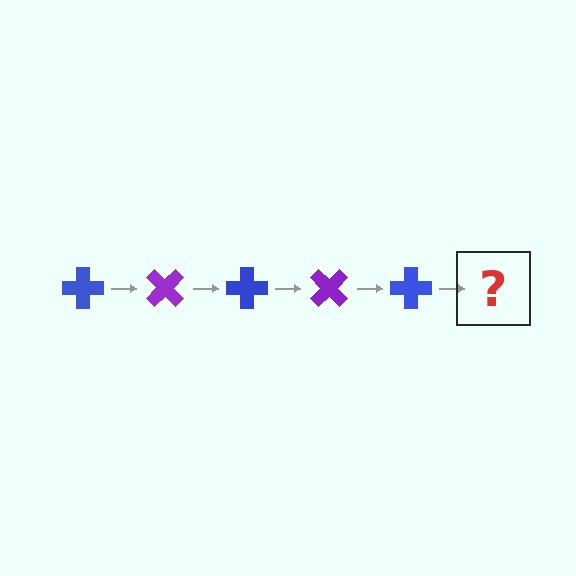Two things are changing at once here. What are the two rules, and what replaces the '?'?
The two rules are that it rotates 45 degrees each step and the color cycles through blue and purple. The '?' should be a purple cross, rotated 225 degrees from the start.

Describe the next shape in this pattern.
It should be a purple cross, rotated 225 degrees from the start.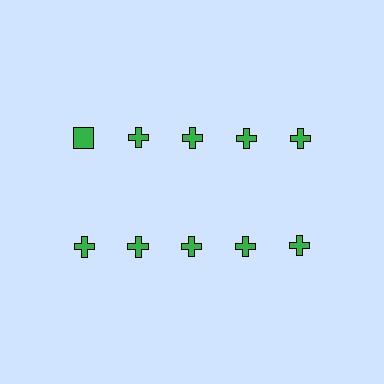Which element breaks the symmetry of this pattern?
The green square in the top row, leftmost column breaks the symmetry. All other shapes are green crosses.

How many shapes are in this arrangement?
There are 10 shapes arranged in a grid pattern.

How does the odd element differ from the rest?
It has a different shape: square instead of cross.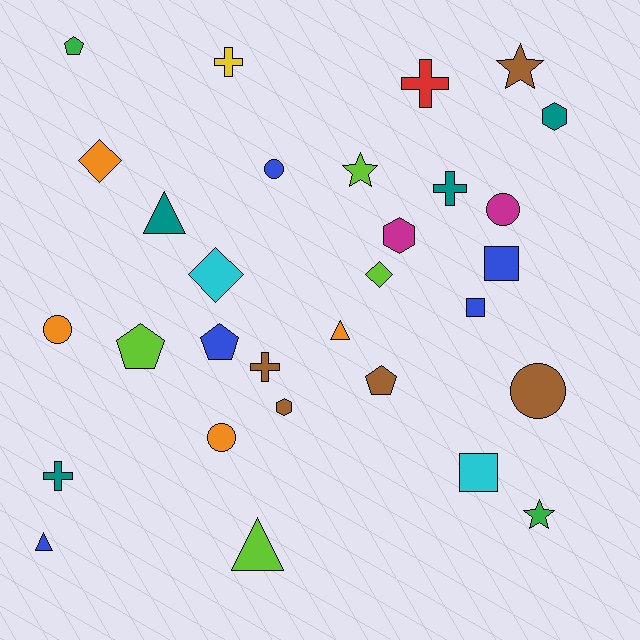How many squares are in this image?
There are 3 squares.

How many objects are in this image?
There are 30 objects.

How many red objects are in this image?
There is 1 red object.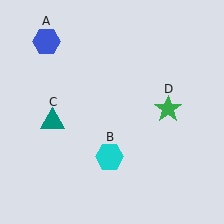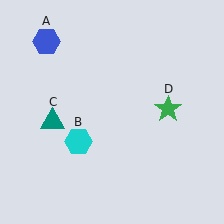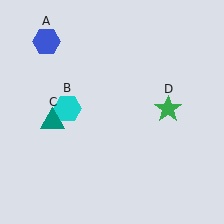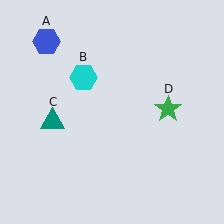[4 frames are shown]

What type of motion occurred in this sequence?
The cyan hexagon (object B) rotated clockwise around the center of the scene.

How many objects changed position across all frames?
1 object changed position: cyan hexagon (object B).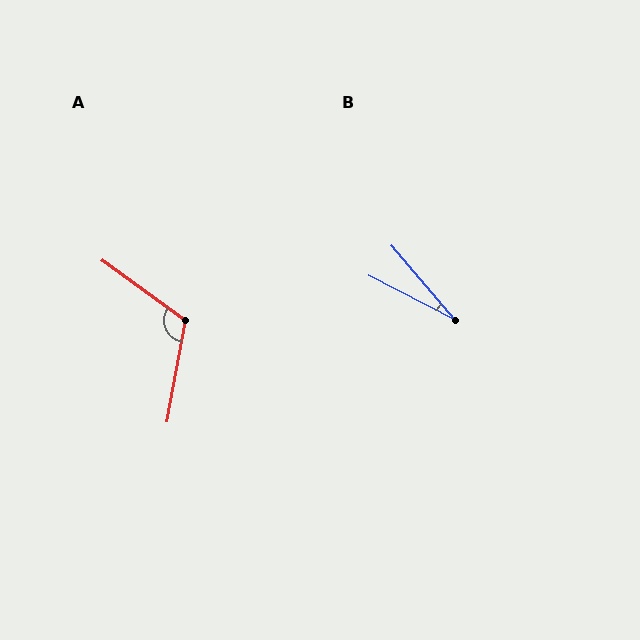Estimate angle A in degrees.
Approximately 116 degrees.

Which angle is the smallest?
B, at approximately 22 degrees.